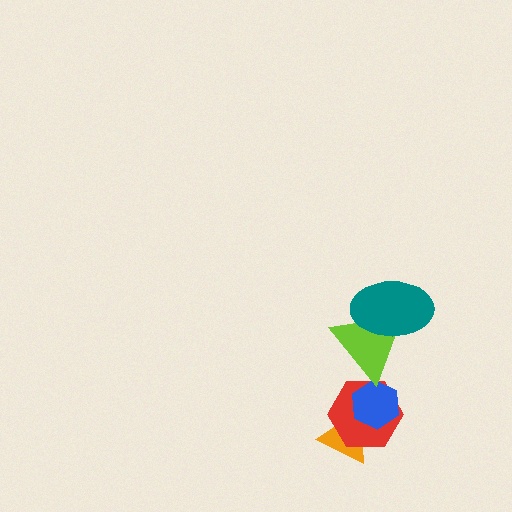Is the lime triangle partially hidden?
Yes, it is partially covered by another shape.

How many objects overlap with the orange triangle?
2 objects overlap with the orange triangle.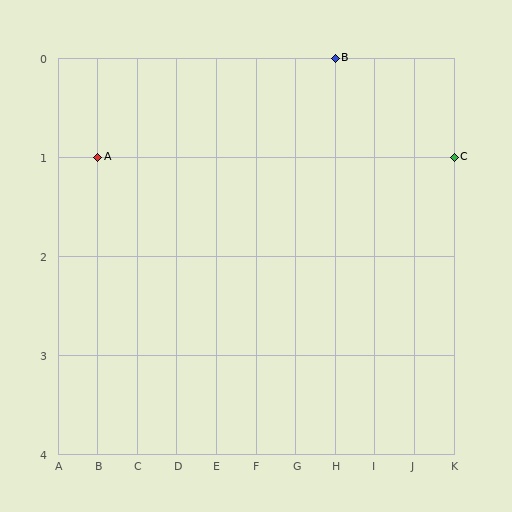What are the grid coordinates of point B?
Point B is at grid coordinates (H, 0).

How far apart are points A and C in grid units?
Points A and C are 9 columns apart.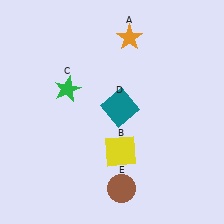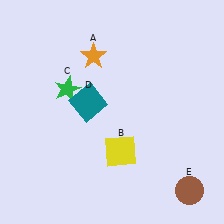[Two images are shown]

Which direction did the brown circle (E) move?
The brown circle (E) moved right.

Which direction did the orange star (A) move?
The orange star (A) moved left.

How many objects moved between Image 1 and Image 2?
3 objects moved between the two images.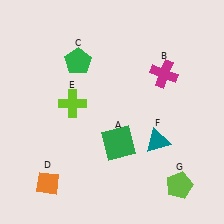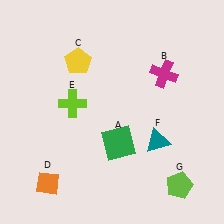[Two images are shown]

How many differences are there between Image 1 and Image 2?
There is 1 difference between the two images.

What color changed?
The pentagon (C) changed from green in Image 1 to yellow in Image 2.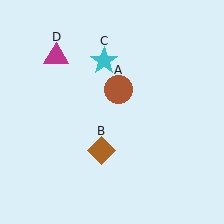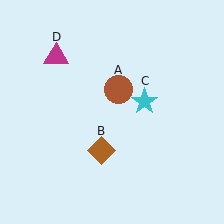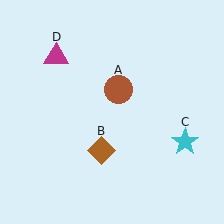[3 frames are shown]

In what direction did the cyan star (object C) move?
The cyan star (object C) moved down and to the right.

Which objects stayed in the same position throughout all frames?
Brown circle (object A) and brown diamond (object B) and magenta triangle (object D) remained stationary.